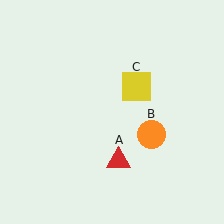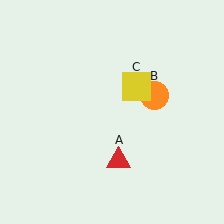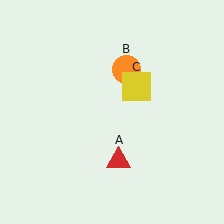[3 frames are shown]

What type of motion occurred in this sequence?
The orange circle (object B) rotated counterclockwise around the center of the scene.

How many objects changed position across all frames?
1 object changed position: orange circle (object B).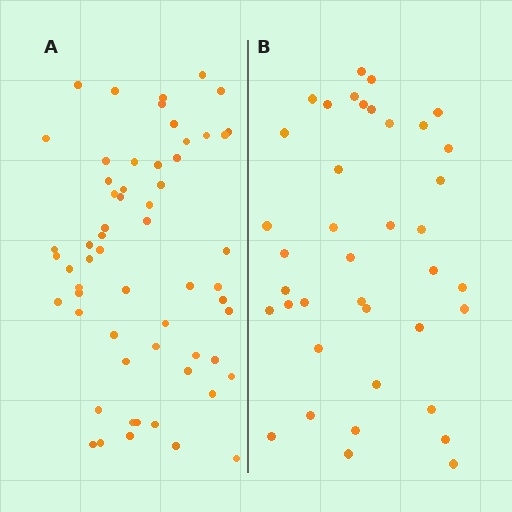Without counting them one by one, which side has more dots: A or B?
Region A (the left region) has more dots.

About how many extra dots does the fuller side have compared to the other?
Region A has approximately 20 more dots than region B.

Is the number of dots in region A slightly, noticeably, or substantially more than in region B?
Region A has substantially more. The ratio is roughly 1.5 to 1.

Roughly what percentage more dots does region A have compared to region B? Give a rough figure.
About 50% more.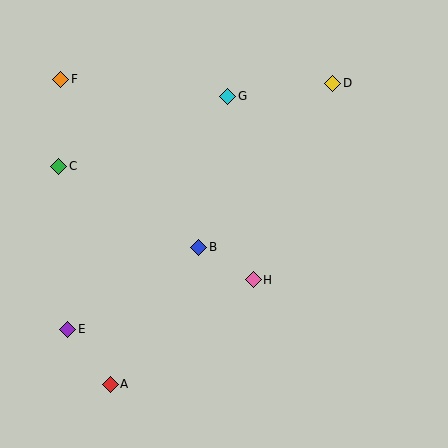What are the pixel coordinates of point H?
Point H is at (253, 280).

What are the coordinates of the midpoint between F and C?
The midpoint between F and C is at (60, 123).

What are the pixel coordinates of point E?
Point E is at (68, 329).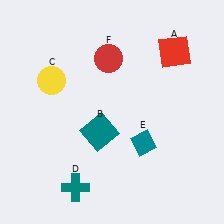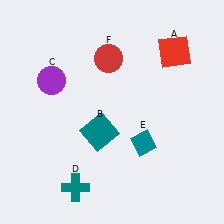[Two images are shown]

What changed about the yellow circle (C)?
In Image 1, C is yellow. In Image 2, it changed to purple.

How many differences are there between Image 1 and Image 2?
There is 1 difference between the two images.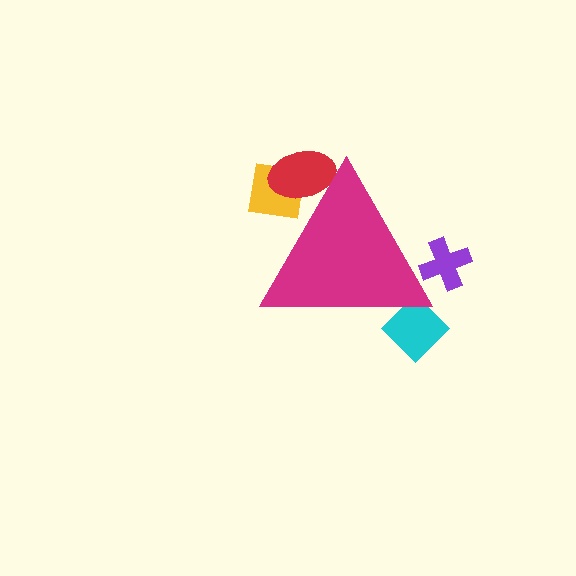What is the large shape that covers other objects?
A magenta triangle.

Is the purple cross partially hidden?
Yes, the purple cross is partially hidden behind the magenta triangle.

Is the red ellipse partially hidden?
Yes, the red ellipse is partially hidden behind the magenta triangle.